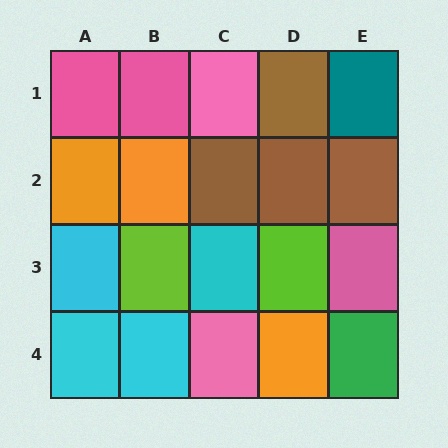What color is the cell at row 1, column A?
Pink.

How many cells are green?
1 cell is green.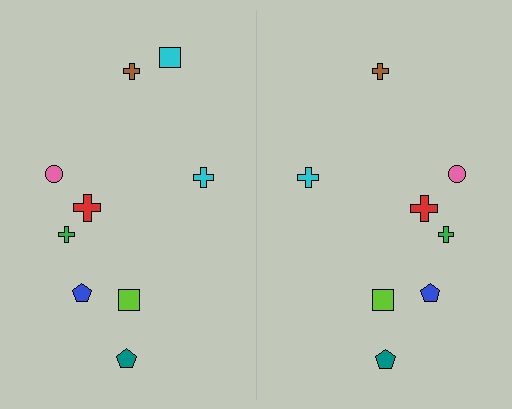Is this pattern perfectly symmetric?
No, the pattern is not perfectly symmetric. A cyan square is missing from the right side.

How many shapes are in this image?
There are 17 shapes in this image.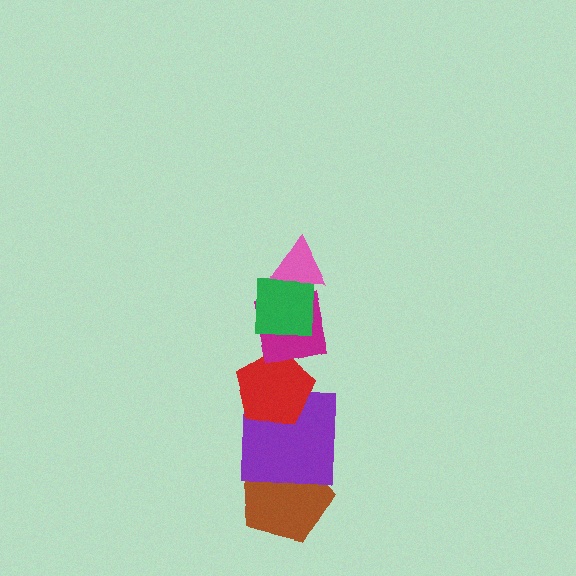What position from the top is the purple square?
The purple square is 5th from the top.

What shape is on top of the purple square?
The red pentagon is on top of the purple square.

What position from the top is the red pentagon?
The red pentagon is 4th from the top.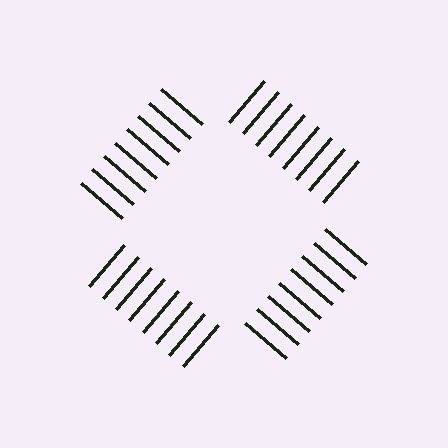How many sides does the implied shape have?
4 sides — the line-ends trace a square.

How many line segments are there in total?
32 — 8 along each of the 4 edges.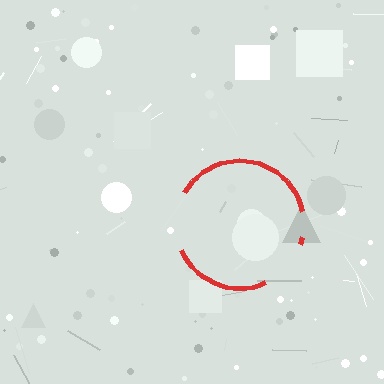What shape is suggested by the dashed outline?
The dashed outline suggests a circle.